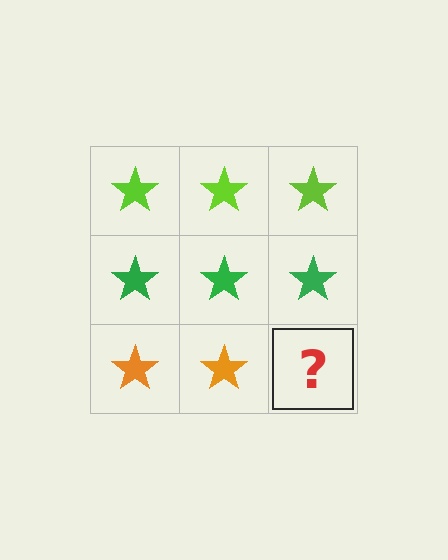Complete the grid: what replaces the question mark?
The question mark should be replaced with an orange star.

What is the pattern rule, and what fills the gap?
The rule is that each row has a consistent color. The gap should be filled with an orange star.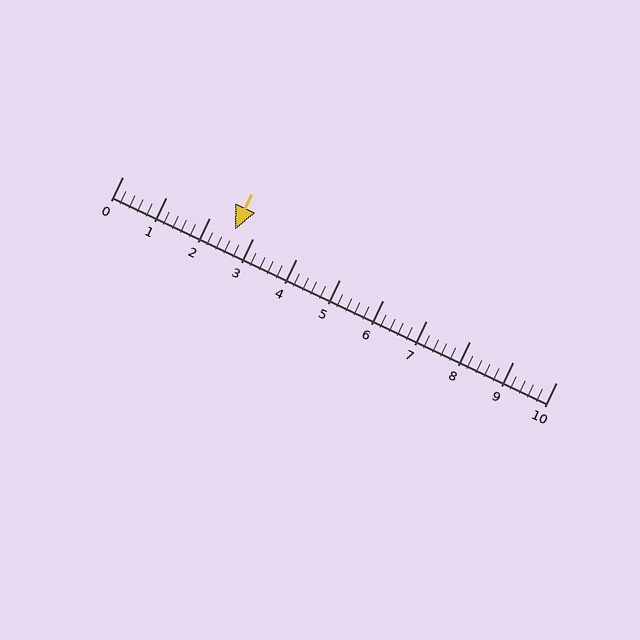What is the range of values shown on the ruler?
The ruler shows values from 0 to 10.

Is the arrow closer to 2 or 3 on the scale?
The arrow is closer to 3.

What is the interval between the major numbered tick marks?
The major tick marks are spaced 1 units apart.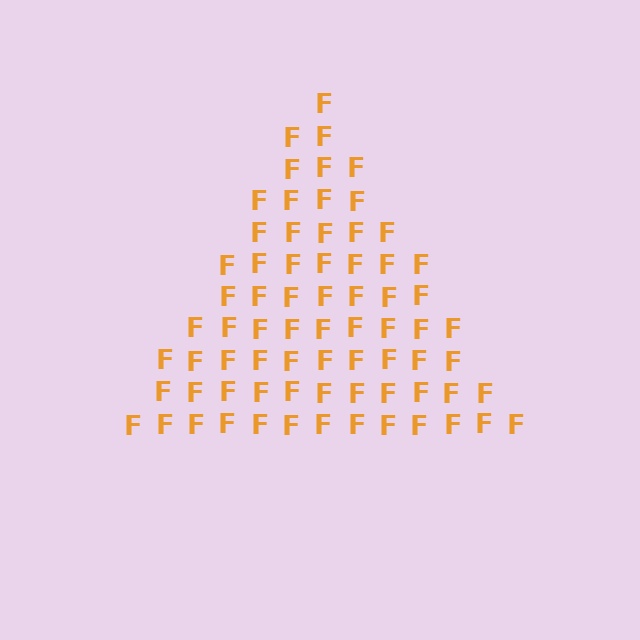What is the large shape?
The large shape is a triangle.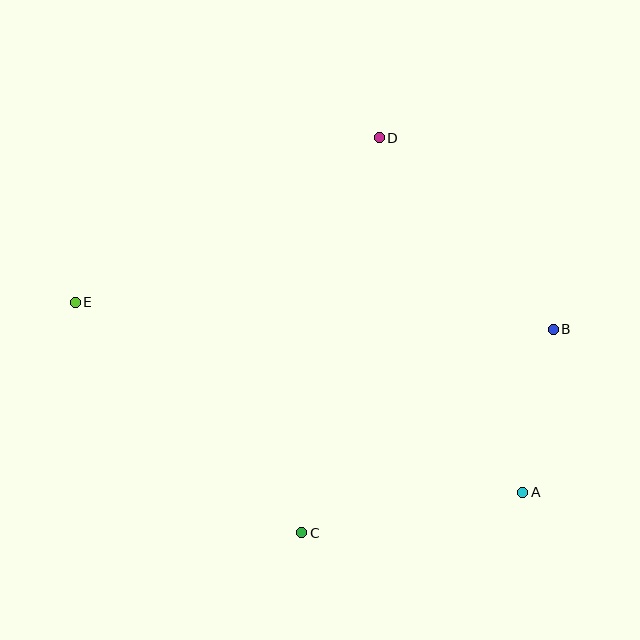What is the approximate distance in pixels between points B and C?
The distance between B and C is approximately 324 pixels.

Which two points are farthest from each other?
Points A and E are farthest from each other.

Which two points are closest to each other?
Points A and B are closest to each other.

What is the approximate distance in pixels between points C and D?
The distance between C and D is approximately 403 pixels.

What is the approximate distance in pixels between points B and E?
The distance between B and E is approximately 479 pixels.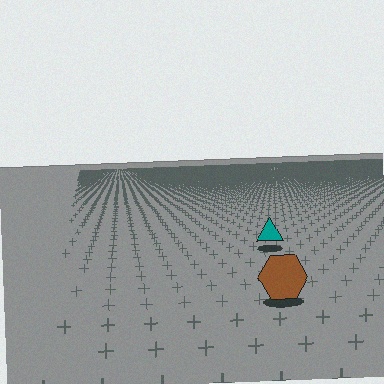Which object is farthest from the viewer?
The teal triangle is farthest from the viewer. It appears smaller and the ground texture around it is denser.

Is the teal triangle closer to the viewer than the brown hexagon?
No. The brown hexagon is closer — you can tell from the texture gradient: the ground texture is coarser near it.